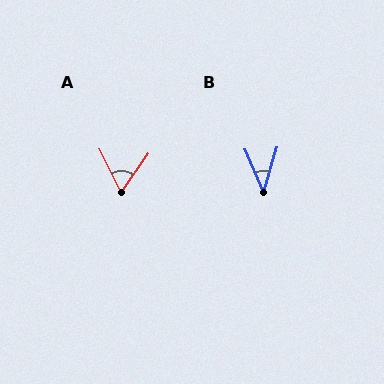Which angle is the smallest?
B, at approximately 39 degrees.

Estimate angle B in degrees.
Approximately 39 degrees.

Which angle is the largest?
A, at approximately 62 degrees.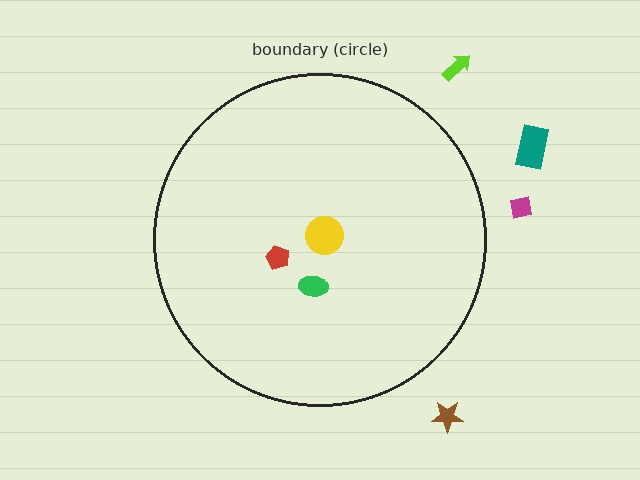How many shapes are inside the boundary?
3 inside, 4 outside.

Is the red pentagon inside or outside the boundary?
Inside.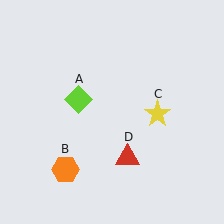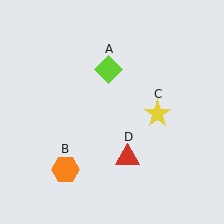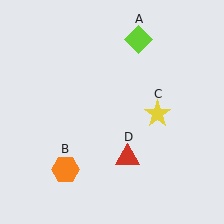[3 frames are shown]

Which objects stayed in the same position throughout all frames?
Orange hexagon (object B) and yellow star (object C) and red triangle (object D) remained stationary.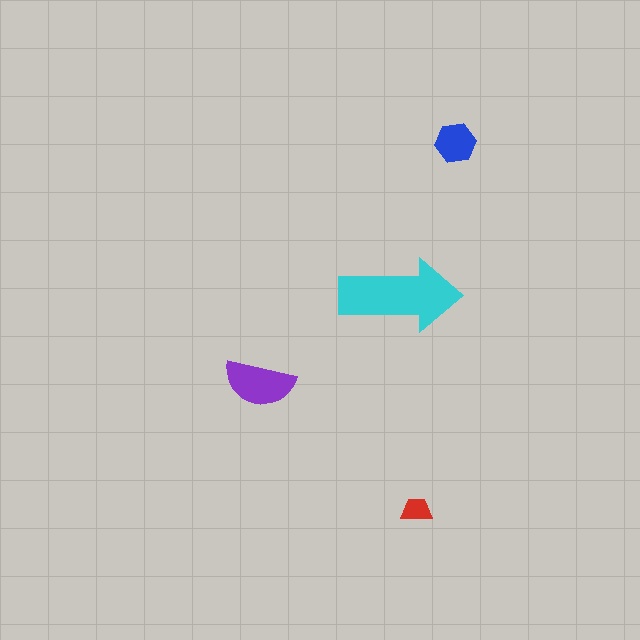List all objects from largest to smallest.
The cyan arrow, the purple semicircle, the blue hexagon, the red trapezoid.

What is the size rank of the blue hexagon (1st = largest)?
3rd.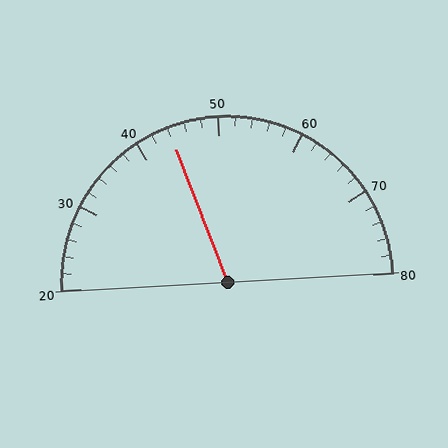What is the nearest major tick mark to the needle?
The nearest major tick mark is 40.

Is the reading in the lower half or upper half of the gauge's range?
The reading is in the lower half of the range (20 to 80).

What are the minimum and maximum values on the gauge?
The gauge ranges from 20 to 80.